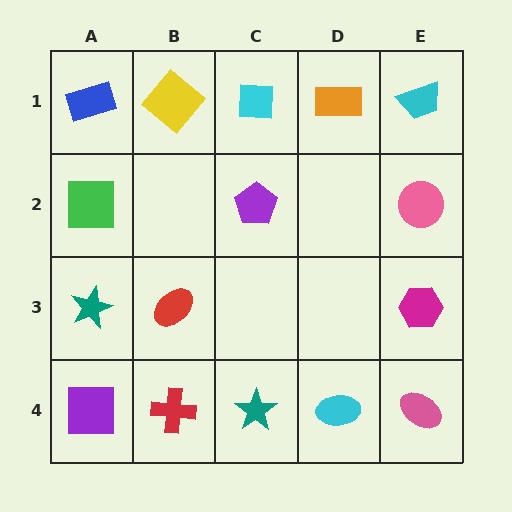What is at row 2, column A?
A green square.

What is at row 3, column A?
A teal star.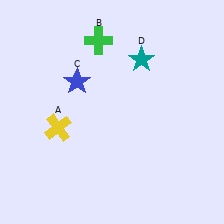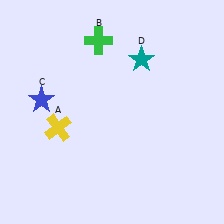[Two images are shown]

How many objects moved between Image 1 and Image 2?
1 object moved between the two images.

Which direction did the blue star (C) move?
The blue star (C) moved left.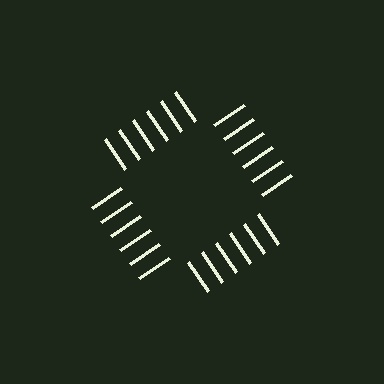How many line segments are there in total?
24 — 6 along each of the 4 edges.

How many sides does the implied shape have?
4 sides — the line-ends trace a square.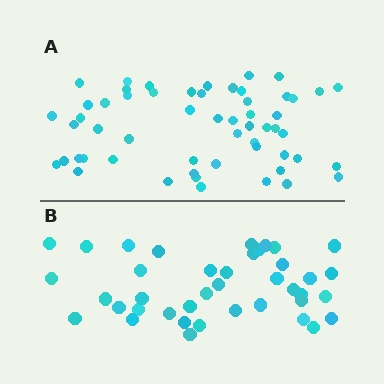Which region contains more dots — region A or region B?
Region A (the top region) has more dots.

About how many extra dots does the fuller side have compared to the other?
Region A has approximately 15 more dots than region B.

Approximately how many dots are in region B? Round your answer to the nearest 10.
About 40 dots.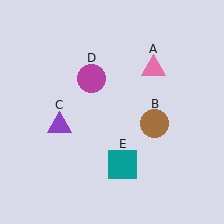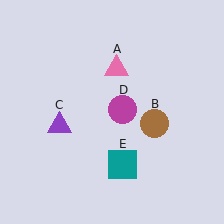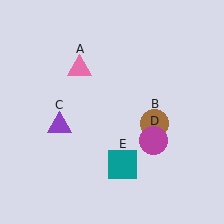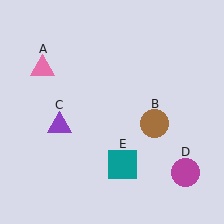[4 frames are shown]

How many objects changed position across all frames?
2 objects changed position: pink triangle (object A), magenta circle (object D).